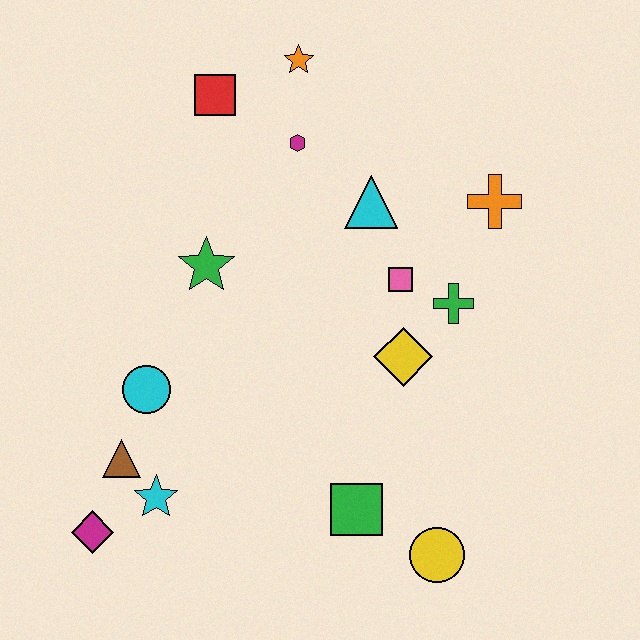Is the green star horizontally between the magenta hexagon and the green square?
No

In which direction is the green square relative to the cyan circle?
The green square is to the right of the cyan circle.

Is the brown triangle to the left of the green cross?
Yes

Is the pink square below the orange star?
Yes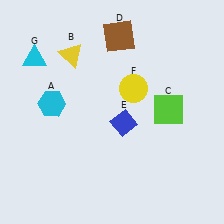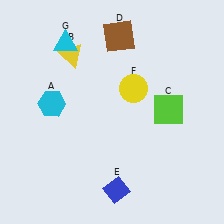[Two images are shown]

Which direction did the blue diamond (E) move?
The blue diamond (E) moved down.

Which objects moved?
The objects that moved are: the blue diamond (E), the cyan triangle (G).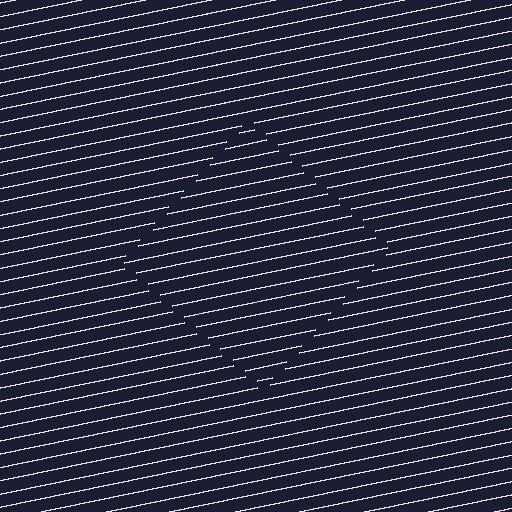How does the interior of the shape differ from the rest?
The interior of the shape contains the same grating, shifted by half a period — the contour is defined by the phase discontinuity where line-ends from the inner and outer gratings abut.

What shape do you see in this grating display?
An illusory square. The interior of the shape contains the same grating, shifted by half a period — the contour is defined by the phase discontinuity where line-ends from the inner and outer gratings abut.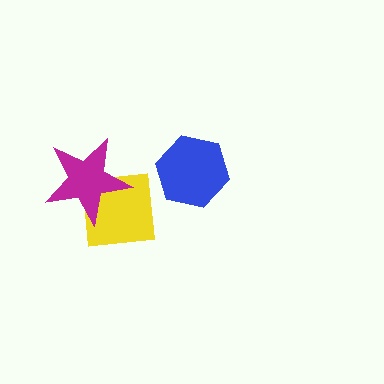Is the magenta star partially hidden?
No, no other shape covers it.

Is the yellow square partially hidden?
Yes, it is partially covered by another shape.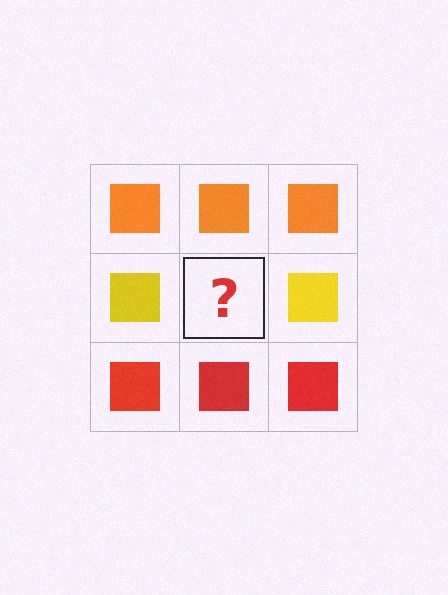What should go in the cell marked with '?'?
The missing cell should contain a yellow square.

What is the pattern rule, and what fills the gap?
The rule is that each row has a consistent color. The gap should be filled with a yellow square.